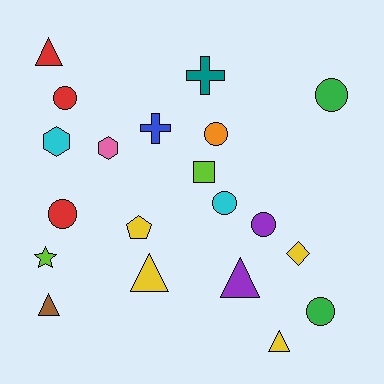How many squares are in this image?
There is 1 square.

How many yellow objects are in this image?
There are 4 yellow objects.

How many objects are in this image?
There are 20 objects.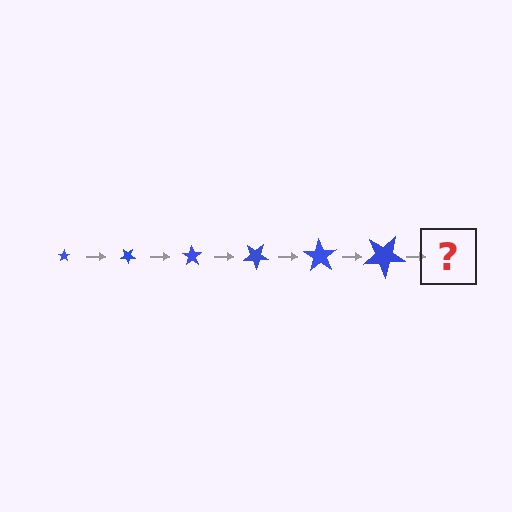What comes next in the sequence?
The next element should be a star, larger than the previous one and rotated 210 degrees from the start.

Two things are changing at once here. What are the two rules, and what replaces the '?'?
The two rules are that the star grows larger each step and it rotates 35 degrees each step. The '?' should be a star, larger than the previous one and rotated 210 degrees from the start.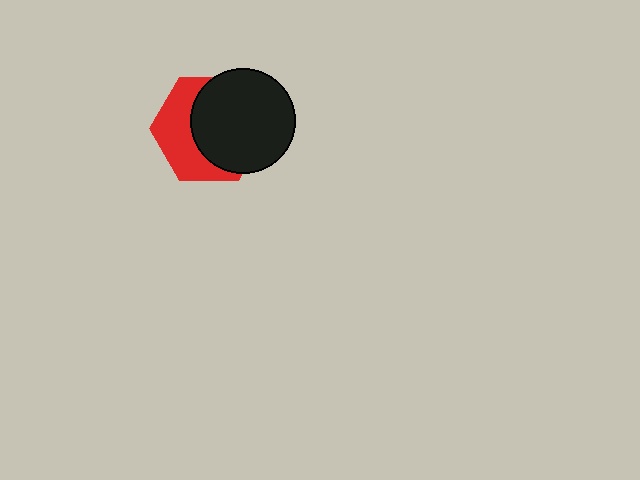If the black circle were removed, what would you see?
You would see the complete red hexagon.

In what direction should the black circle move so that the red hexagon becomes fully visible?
The black circle should move right. That is the shortest direction to clear the overlap and leave the red hexagon fully visible.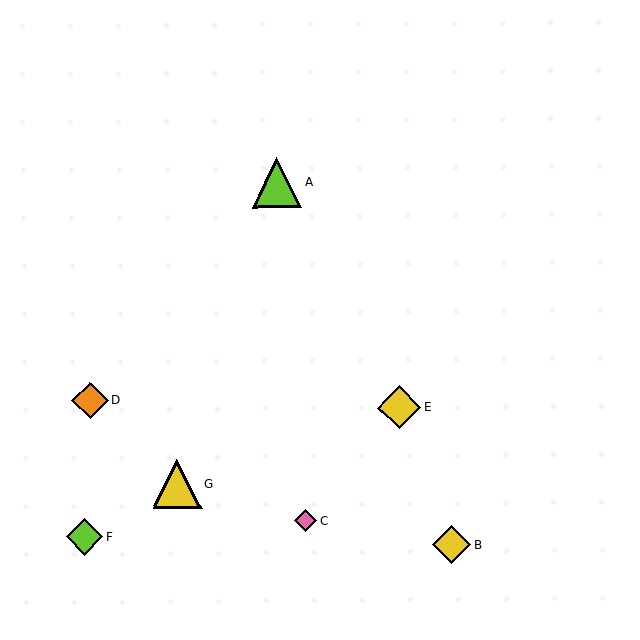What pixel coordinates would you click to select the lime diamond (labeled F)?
Click at (85, 537) to select the lime diamond F.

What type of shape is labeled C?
Shape C is a pink diamond.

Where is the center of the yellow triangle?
The center of the yellow triangle is at (177, 484).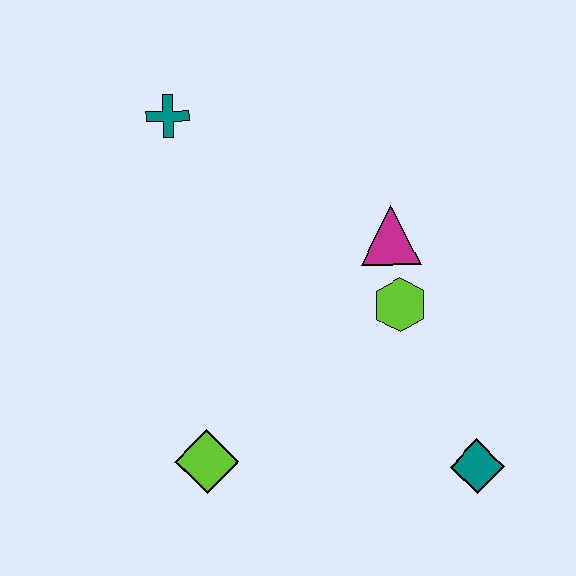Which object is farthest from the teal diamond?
The teal cross is farthest from the teal diamond.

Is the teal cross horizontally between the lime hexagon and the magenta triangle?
No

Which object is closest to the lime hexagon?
The magenta triangle is closest to the lime hexagon.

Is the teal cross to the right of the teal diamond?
No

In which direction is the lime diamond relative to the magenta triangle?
The lime diamond is below the magenta triangle.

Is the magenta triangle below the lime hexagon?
No